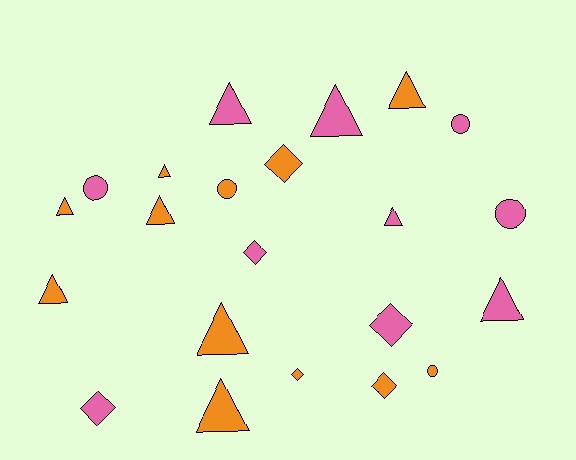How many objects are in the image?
There are 22 objects.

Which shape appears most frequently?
Triangle, with 11 objects.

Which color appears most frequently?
Orange, with 12 objects.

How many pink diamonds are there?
There are 3 pink diamonds.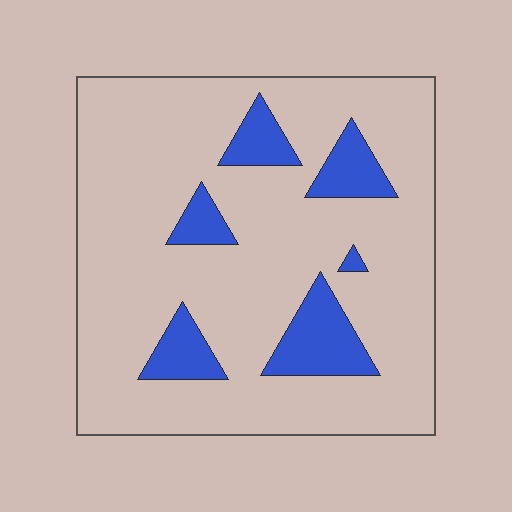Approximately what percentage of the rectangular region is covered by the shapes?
Approximately 15%.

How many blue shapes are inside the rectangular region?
6.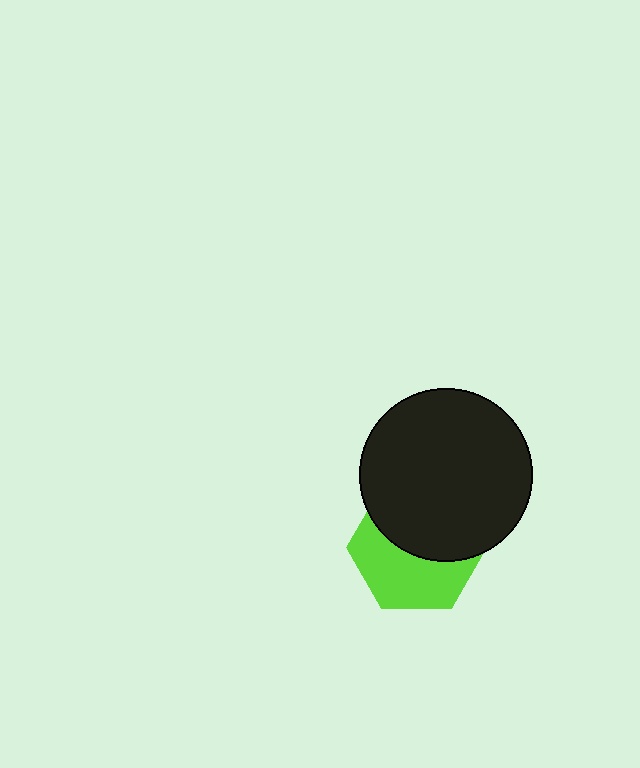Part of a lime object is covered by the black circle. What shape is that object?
It is a hexagon.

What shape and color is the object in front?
The object in front is a black circle.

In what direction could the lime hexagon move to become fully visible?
The lime hexagon could move down. That would shift it out from behind the black circle entirely.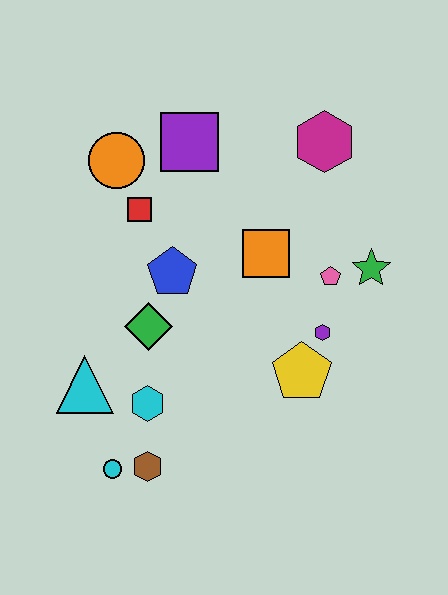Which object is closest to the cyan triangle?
The cyan hexagon is closest to the cyan triangle.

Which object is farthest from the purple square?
The cyan circle is farthest from the purple square.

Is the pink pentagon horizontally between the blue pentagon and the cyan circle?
No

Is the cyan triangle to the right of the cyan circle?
No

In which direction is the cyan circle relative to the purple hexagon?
The cyan circle is to the left of the purple hexagon.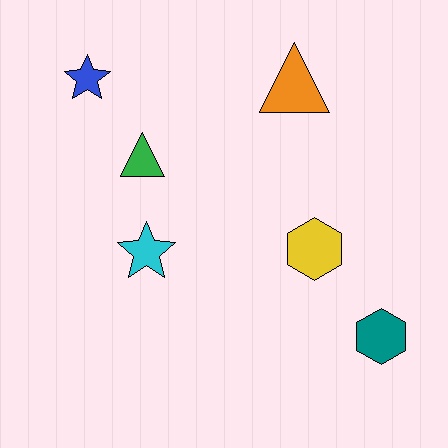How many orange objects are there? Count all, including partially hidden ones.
There is 1 orange object.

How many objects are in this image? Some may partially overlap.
There are 6 objects.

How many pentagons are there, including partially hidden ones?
There are no pentagons.